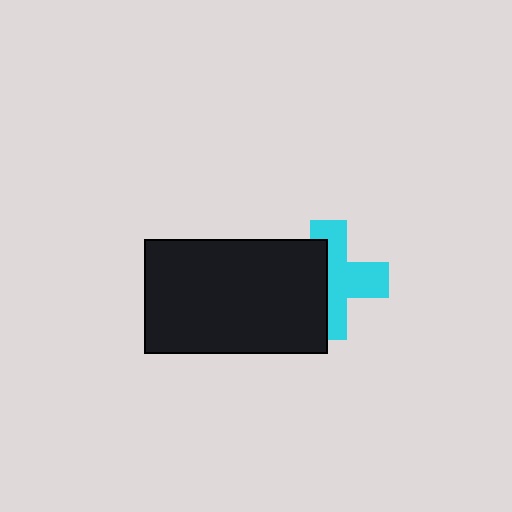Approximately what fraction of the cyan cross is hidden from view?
Roughly 43% of the cyan cross is hidden behind the black rectangle.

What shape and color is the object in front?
The object in front is a black rectangle.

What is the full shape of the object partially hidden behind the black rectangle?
The partially hidden object is a cyan cross.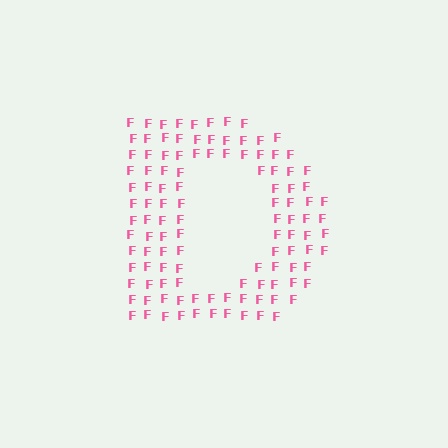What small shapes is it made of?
It is made of small letter F's.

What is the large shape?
The large shape is the letter D.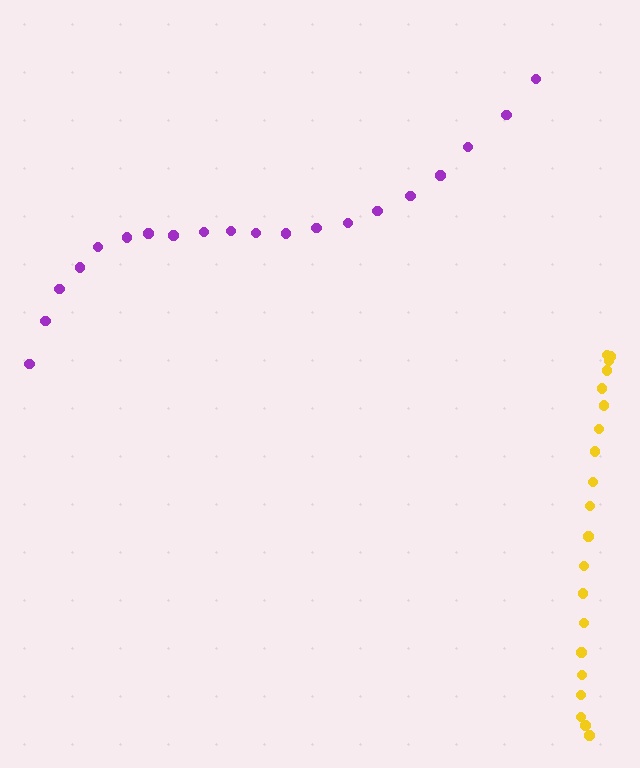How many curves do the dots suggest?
There are 2 distinct paths.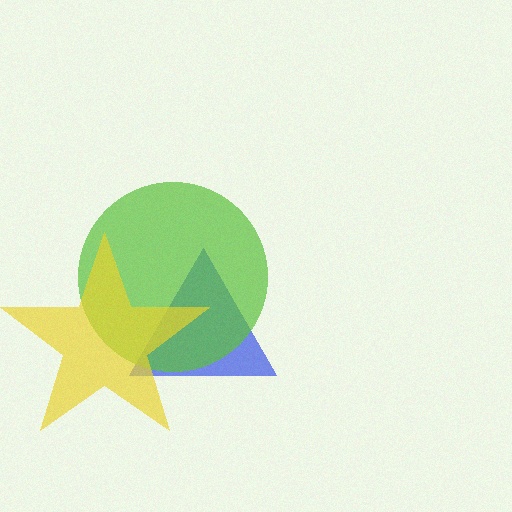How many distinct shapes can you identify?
There are 3 distinct shapes: a blue triangle, a lime circle, a yellow star.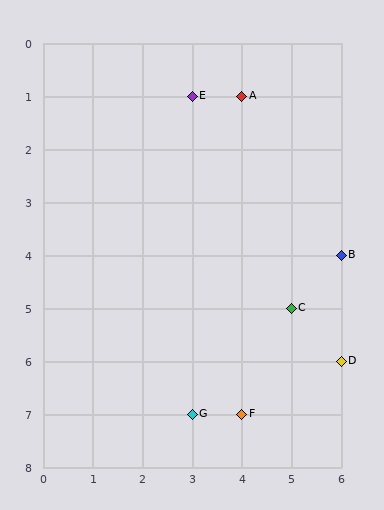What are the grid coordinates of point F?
Point F is at grid coordinates (4, 7).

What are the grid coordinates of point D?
Point D is at grid coordinates (6, 6).